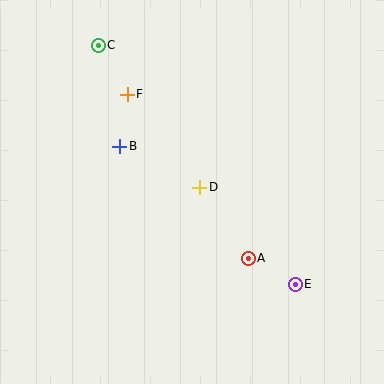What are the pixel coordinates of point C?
Point C is at (98, 45).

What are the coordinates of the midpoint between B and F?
The midpoint between B and F is at (124, 120).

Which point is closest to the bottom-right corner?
Point E is closest to the bottom-right corner.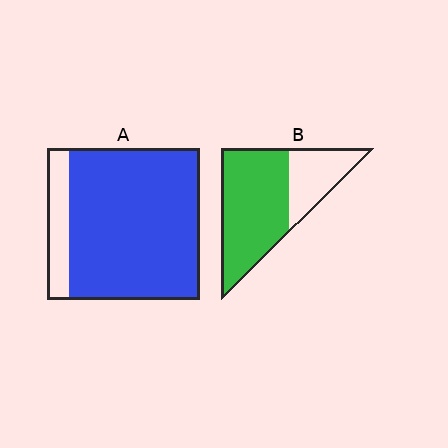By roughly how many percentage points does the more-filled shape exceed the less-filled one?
By roughly 15 percentage points (A over B).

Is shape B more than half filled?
Yes.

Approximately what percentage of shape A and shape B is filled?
A is approximately 85% and B is approximately 70%.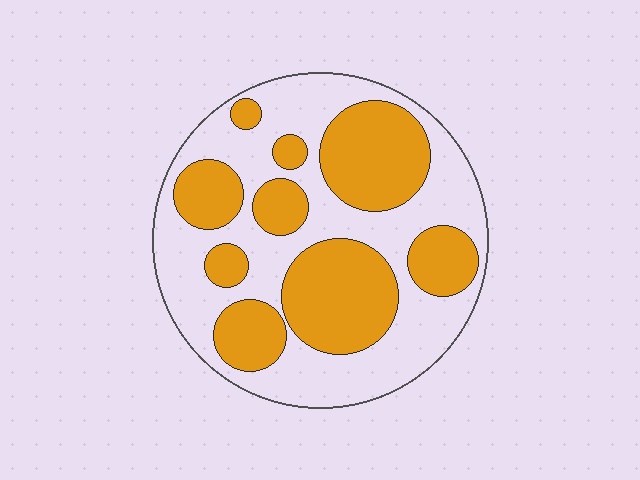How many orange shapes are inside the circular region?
9.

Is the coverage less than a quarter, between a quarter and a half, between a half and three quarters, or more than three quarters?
Between a quarter and a half.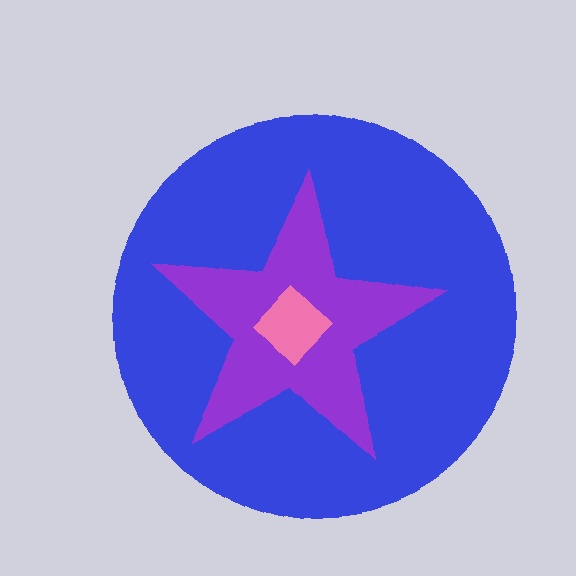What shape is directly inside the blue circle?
The purple star.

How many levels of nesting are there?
3.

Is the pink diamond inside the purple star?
Yes.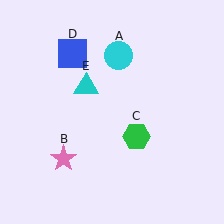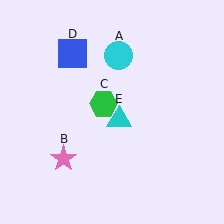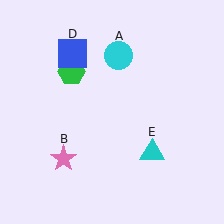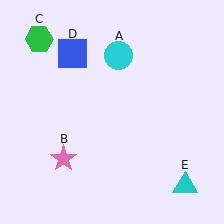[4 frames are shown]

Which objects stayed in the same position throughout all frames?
Cyan circle (object A) and pink star (object B) and blue square (object D) remained stationary.